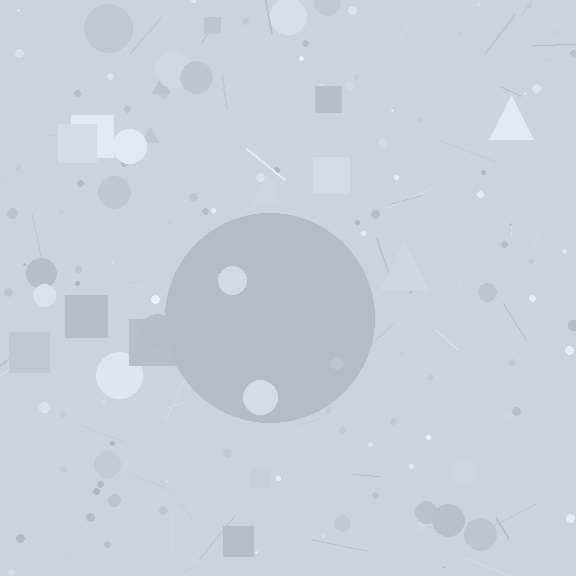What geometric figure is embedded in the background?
A circle is embedded in the background.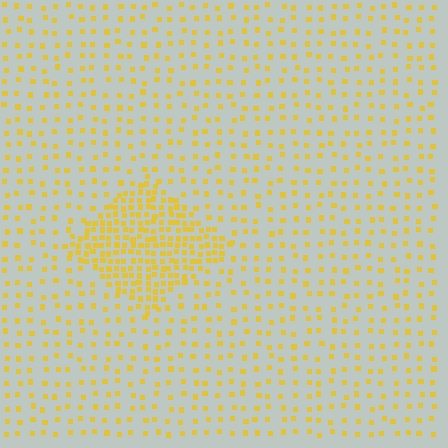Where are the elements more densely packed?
The elements are more densely packed inside the diamond boundary.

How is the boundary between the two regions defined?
The boundary is defined by a change in element density (approximately 2.8x ratio). All elements are the same color, size, and shape.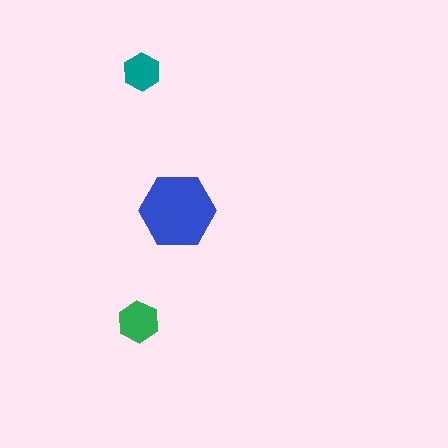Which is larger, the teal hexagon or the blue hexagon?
The blue one.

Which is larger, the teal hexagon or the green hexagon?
The green one.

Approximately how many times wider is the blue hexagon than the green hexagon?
About 2 times wider.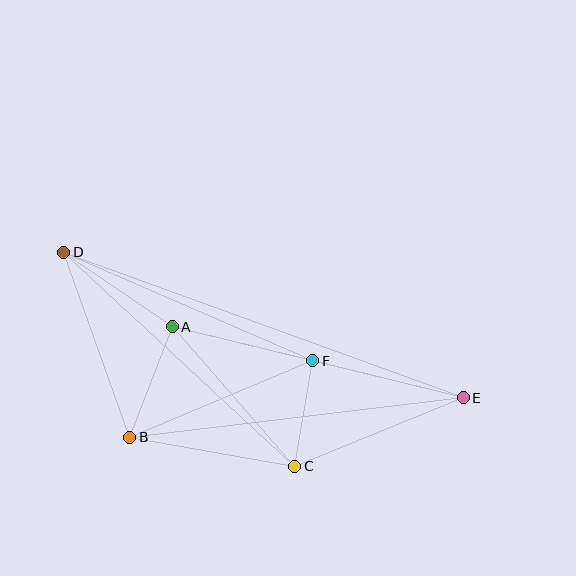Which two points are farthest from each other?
Points D and E are farthest from each other.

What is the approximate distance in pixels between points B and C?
The distance between B and C is approximately 168 pixels.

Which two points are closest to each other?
Points C and F are closest to each other.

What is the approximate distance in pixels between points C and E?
The distance between C and E is approximately 182 pixels.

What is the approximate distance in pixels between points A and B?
The distance between A and B is approximately 118 pixels.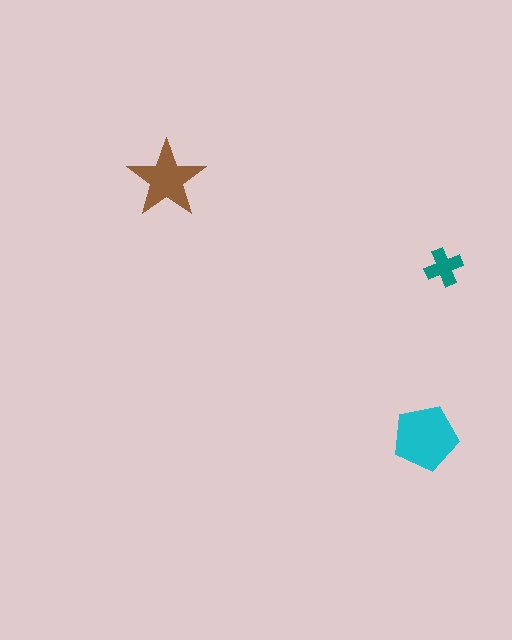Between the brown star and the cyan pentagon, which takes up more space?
The cyan pentagon.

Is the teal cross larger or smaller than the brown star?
Smaller.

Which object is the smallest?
The teal cross.